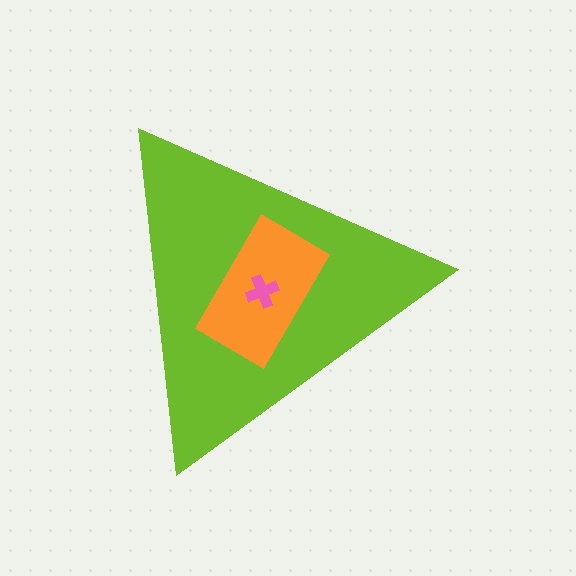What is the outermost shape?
The lime triangle.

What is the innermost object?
The pink cross.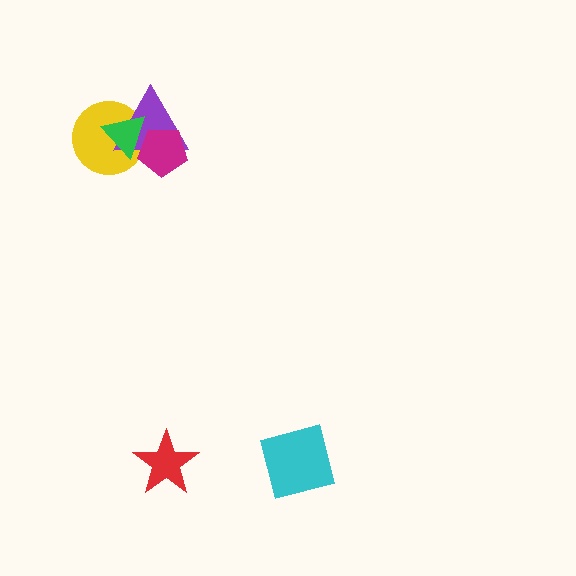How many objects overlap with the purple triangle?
3 objects overlap with the purple triangle.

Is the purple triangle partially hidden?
Yes, it is partially covered by another shape.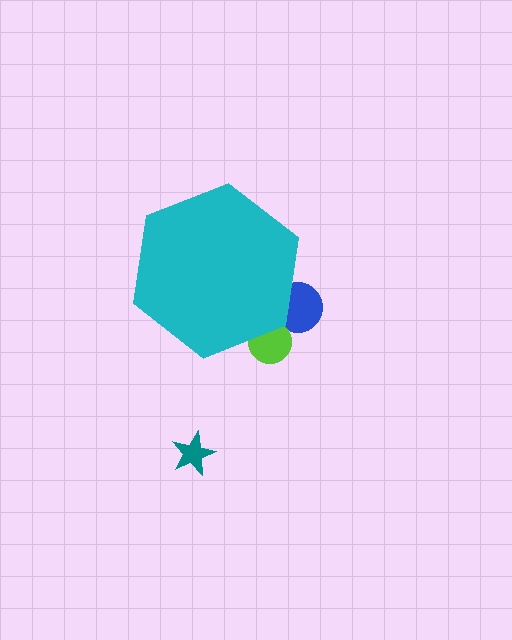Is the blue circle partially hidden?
Yes, the blue circle is partially hidden behind the cyan hexagon.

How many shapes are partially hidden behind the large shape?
2 shapes are partially hidden.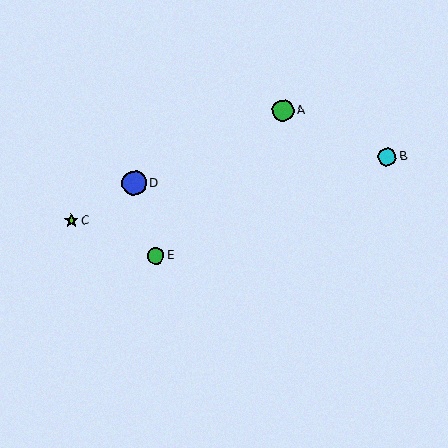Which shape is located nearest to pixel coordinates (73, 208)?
The lime star (labeled C) at (71, 221) is nearest to that location.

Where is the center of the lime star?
The center of the lime star is at (71, 221).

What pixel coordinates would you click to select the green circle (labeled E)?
Click at (156, 256) to select the green circle E.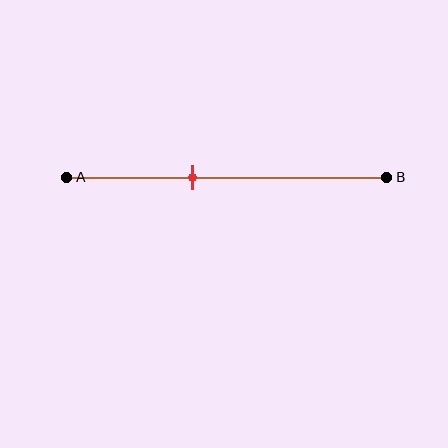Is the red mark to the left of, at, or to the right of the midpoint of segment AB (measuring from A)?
The red mark is to the left of the midpoint of segment AB.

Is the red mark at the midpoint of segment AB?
No, the mark is at about 40% from A, not at the 50% midpoint.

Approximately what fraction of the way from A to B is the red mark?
The red mark is approximately 40% of the way from A to B.